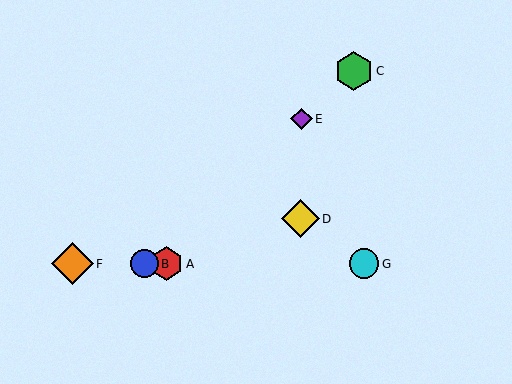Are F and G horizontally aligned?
Yes, both are at y≈264.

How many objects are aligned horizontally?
4 objects (A, B, F, G) are aligned horizontally.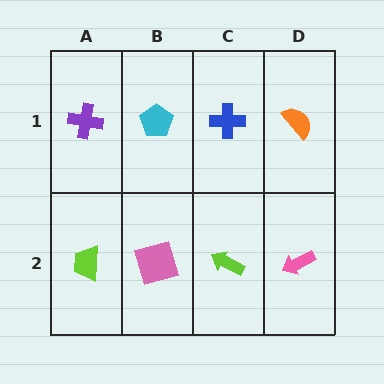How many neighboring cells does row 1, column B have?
3.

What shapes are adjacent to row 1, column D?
A pink arrow (row 2, column D), a blue cross (row 1, column C).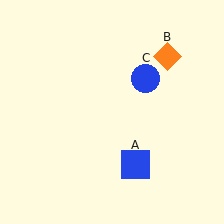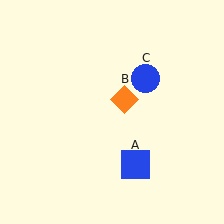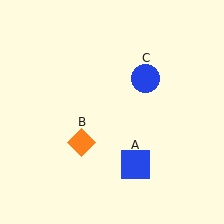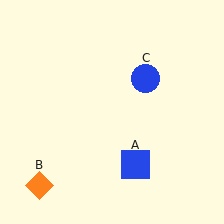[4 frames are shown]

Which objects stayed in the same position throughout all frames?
Blue square (object A) and blue circle (object C) remained stationary.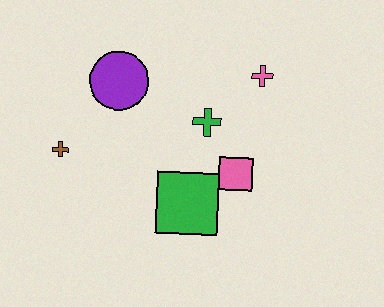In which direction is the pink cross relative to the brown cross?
The pink cross is to the right of the brown cross.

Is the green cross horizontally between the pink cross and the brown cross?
Yes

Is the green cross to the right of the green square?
Yes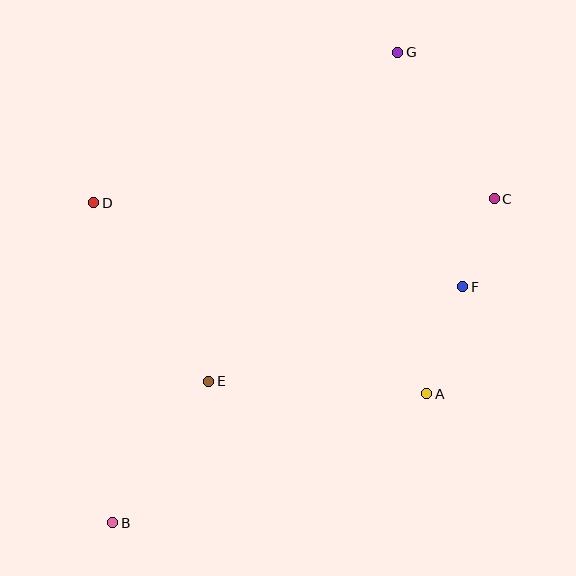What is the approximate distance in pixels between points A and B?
The distance between A and B is approximately 339 pixels.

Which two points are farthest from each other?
Points B and G are farthest from each other.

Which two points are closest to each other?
Points C and F are closest to each other.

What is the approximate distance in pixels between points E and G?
The distance between E and G is approximately 380 pixels.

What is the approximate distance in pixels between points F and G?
The distance between F and G is approximately 244 pixels.